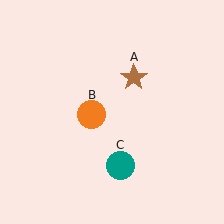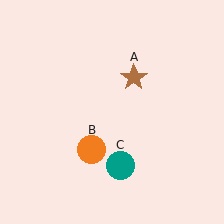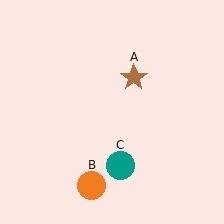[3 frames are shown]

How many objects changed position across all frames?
1 object changed position: orange circle (object B).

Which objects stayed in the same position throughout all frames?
Brown star (object A) and teal circle (object C) remained stationary.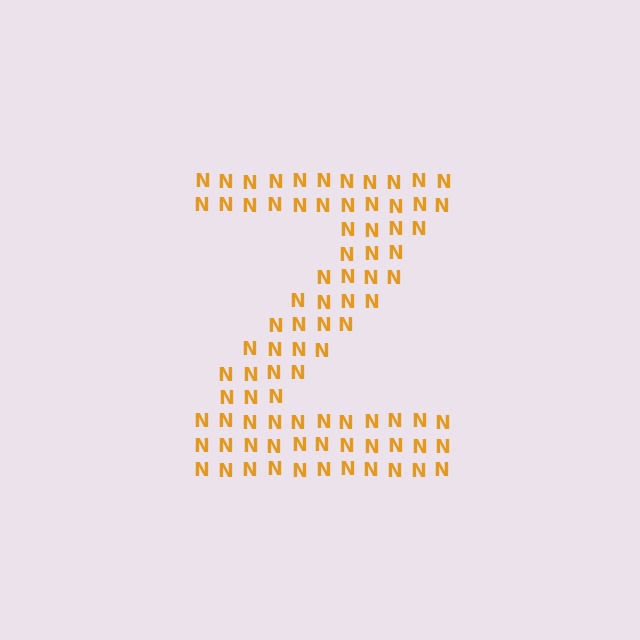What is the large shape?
The large shape is the letter Z.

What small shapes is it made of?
It is made of small letter N's.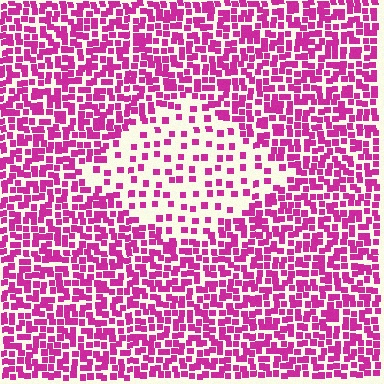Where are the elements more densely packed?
The elements are more densely packed outside the diamond boundary.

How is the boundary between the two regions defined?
The boundary is defined by a change in element density (approximately 2.6x ratio). All elements are the same color, size, and shape.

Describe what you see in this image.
The image contains small magenta elements arranged at two different densities. A diamond-shaped region is visible where the elements are less densely packed than the surrounding area.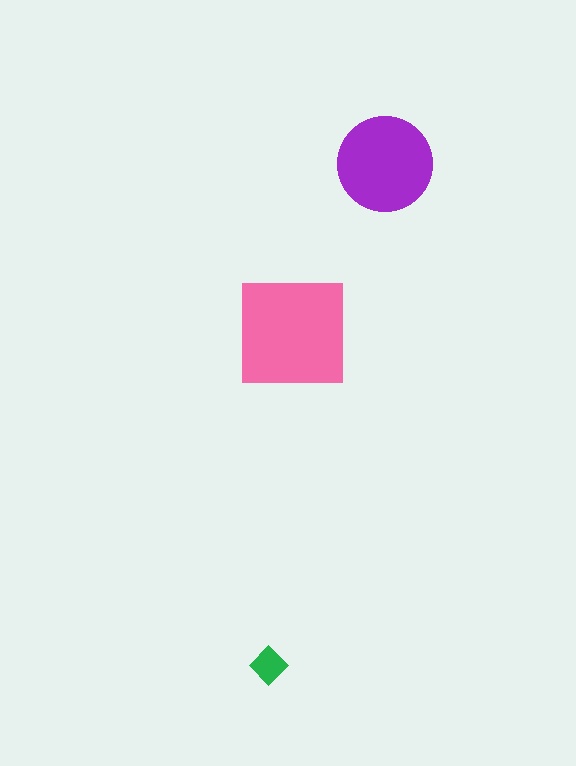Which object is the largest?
The pink square.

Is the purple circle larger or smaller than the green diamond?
Larger.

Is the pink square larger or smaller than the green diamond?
Larger.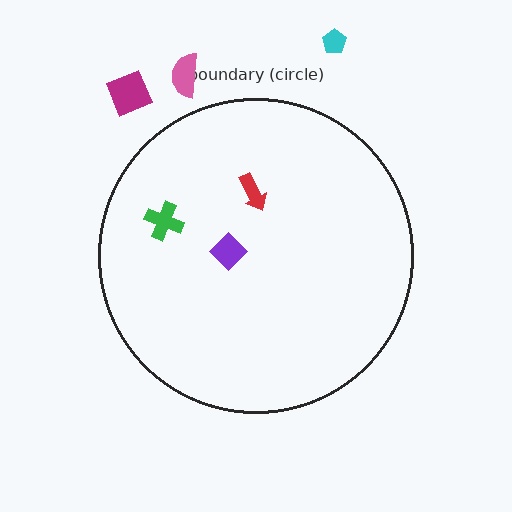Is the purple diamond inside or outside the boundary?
Inside.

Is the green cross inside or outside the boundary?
Inside.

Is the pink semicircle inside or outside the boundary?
Outside.